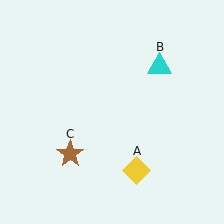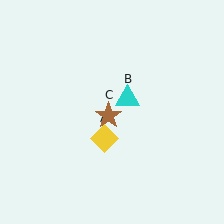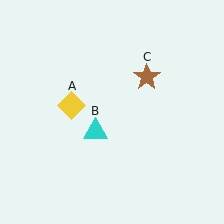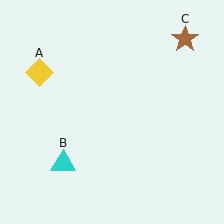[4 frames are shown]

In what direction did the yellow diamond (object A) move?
The yellow diamond (object A) moved up and to the left.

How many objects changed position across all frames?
3 objects changed position: yellow diamond (object A), cyan triangle (object B), brown star (object C).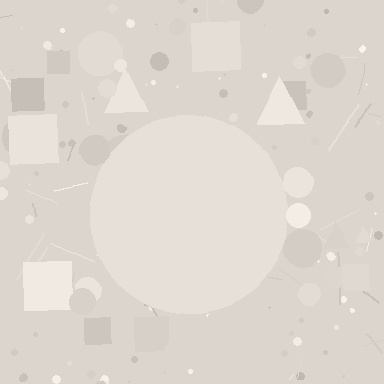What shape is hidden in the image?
A circle is hidden in the image.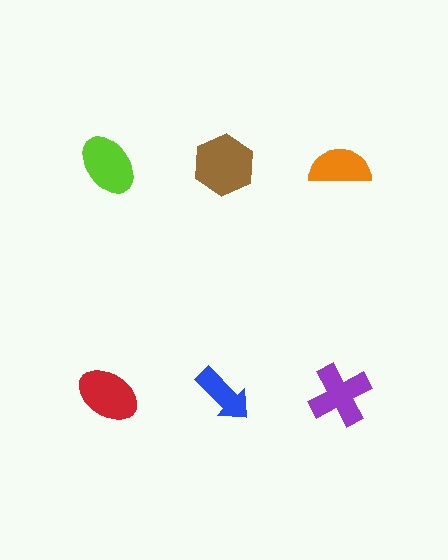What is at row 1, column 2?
A brown hexagon.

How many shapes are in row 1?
3 shapes.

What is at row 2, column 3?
A purple cross.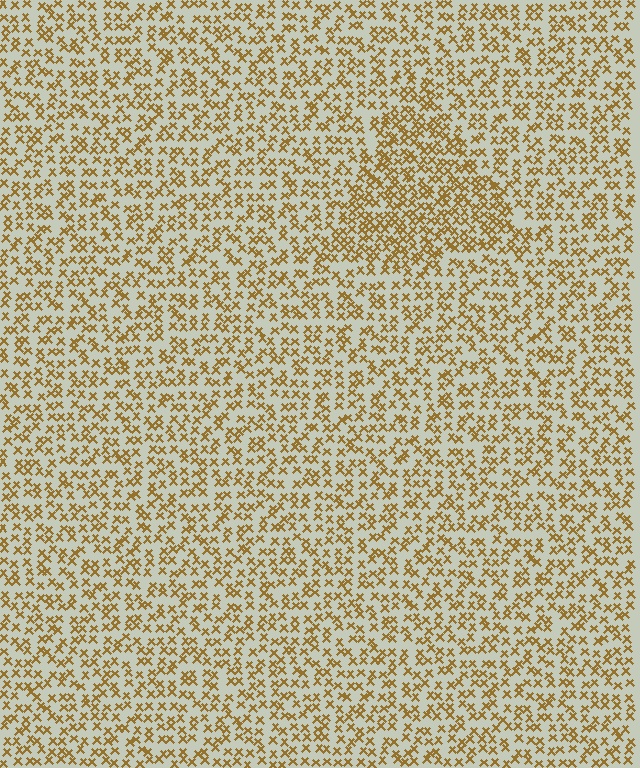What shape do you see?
I see a triangle.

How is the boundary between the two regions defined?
The boundary is defined by a change in element density (approximately 1.6x ratio). All elements are the same color, size, and shape.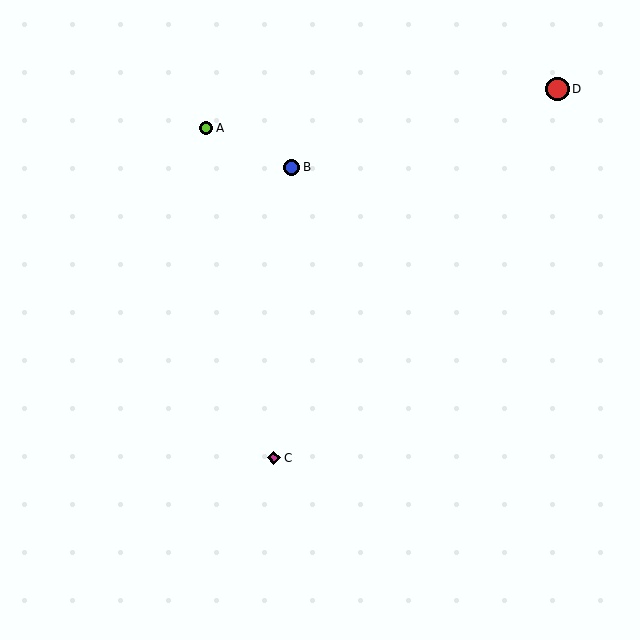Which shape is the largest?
The red circle (labeled D) is the largest.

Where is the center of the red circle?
The center of the red circle is at (557, 89).